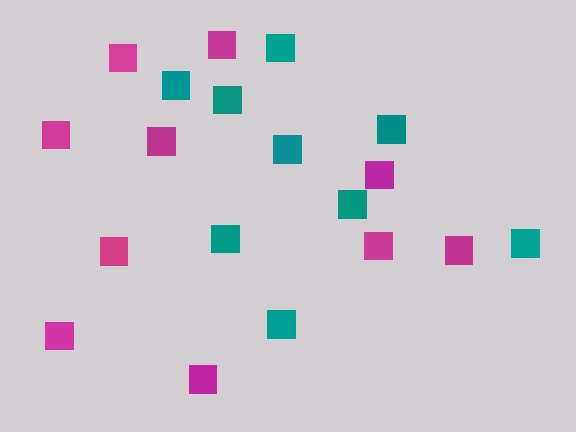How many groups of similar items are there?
There are 2 groups: one group of magenta squares (10) and one group of teal squares (9).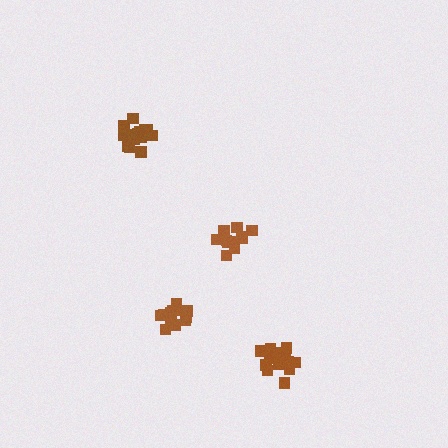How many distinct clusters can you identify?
There are 4 distinct clusters.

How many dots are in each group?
Group 1: 18 dots, Group 2: 12 dots, Group 3: 17 dots, Group 4: 12 dots (59 total).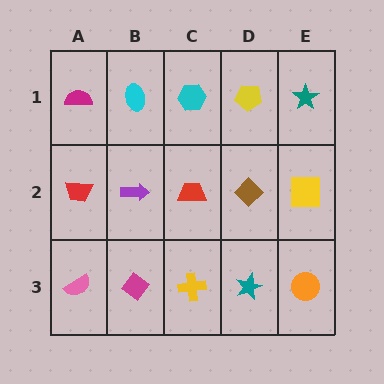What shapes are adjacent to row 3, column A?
A red trapezoid (row 2, column A), a magenta diamond (row 3, column B).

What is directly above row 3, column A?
A red trapezoid.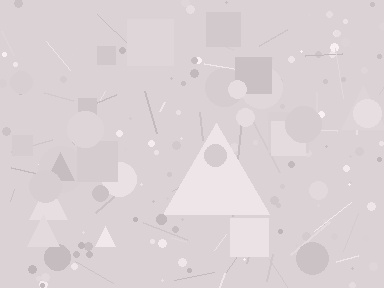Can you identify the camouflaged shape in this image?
The camouflaged shape is a triangle.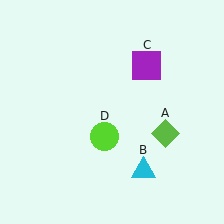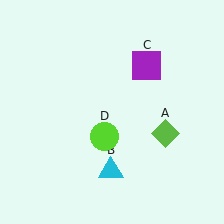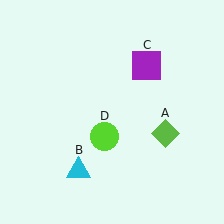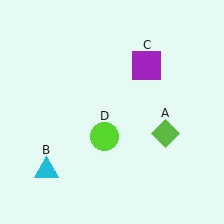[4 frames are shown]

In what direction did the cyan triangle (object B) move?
The cyan triangle (object B) moved left.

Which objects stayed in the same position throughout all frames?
Lime diamond (object A) and purple square (object C) and lime circle (object D) remained stationary.